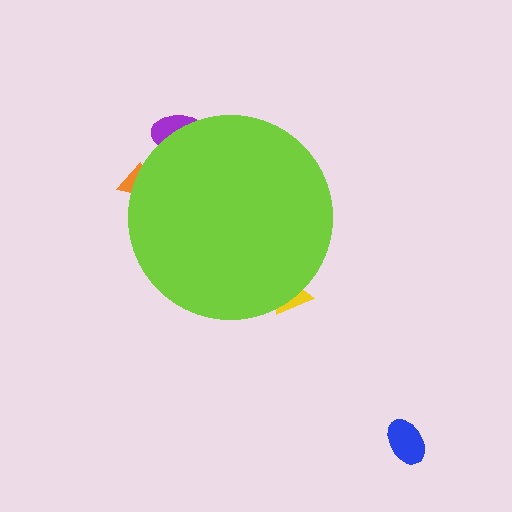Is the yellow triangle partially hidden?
Yes, the yellow triangle is partially hidden behind the lime circle.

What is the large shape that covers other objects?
A lime circle.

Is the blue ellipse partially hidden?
No, the blue ellipse is fully visible.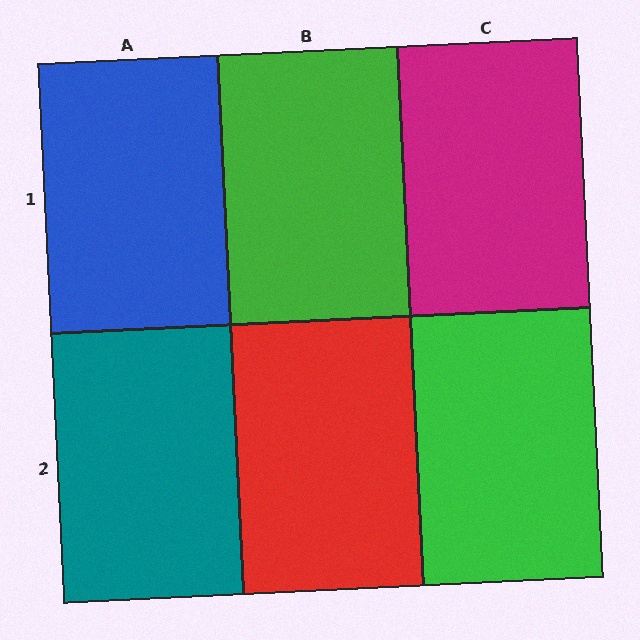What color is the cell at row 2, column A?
Teal.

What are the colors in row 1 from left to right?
Blue, green, magenta.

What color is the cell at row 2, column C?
Green.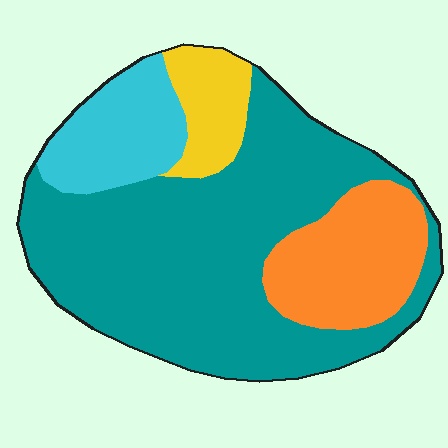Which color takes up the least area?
Yellow, at roughly 10%.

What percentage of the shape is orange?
Orange takes up about one sixth (1/6) of the shape.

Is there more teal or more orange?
Teal.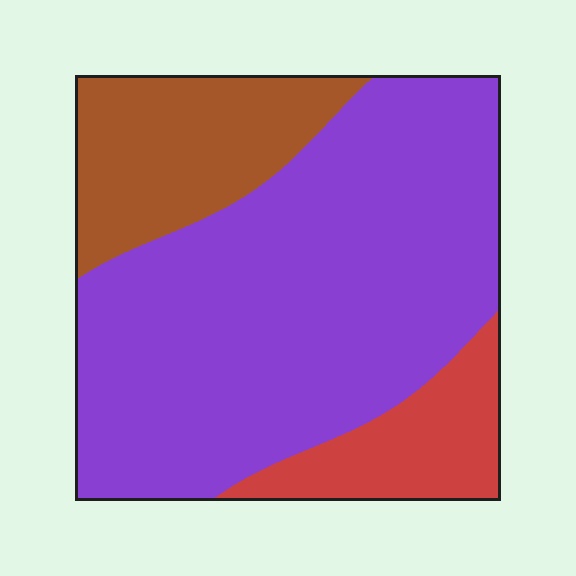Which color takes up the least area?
Red, at roughly 15%.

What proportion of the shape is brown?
Brown covers around 20% of the shape.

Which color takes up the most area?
Purple, at roughly 65%.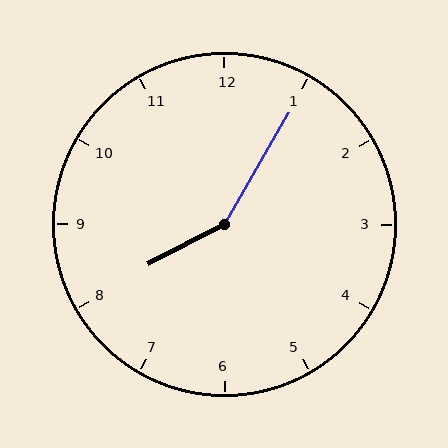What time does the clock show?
8:05.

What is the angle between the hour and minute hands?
Approximately 148 degrees.